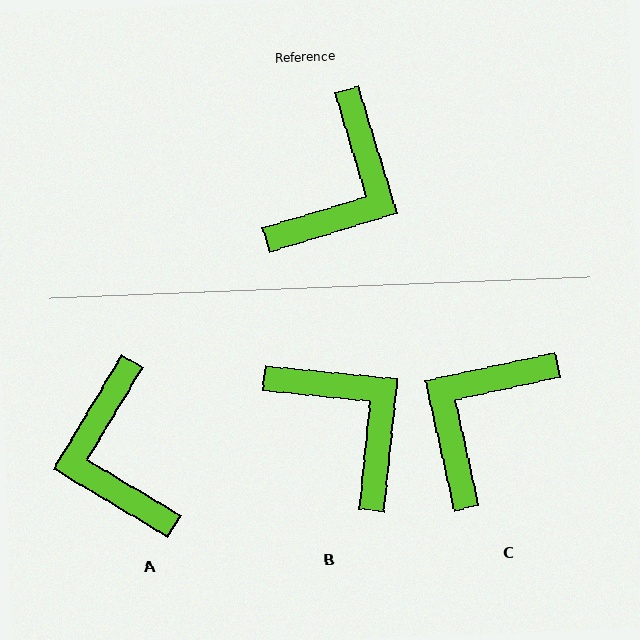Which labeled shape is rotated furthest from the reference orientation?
C, about 175 degrees away.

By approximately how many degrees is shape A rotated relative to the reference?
Approximately 138 degrees clockwise.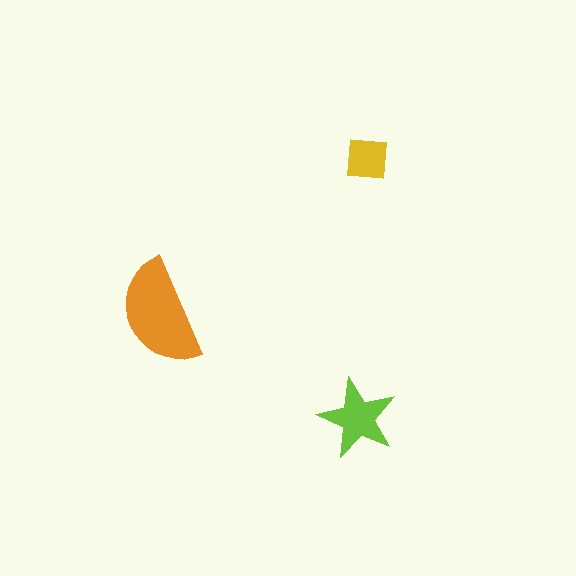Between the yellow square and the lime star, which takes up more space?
The lime star.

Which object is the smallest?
The yellow square.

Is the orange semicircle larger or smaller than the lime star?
Larger.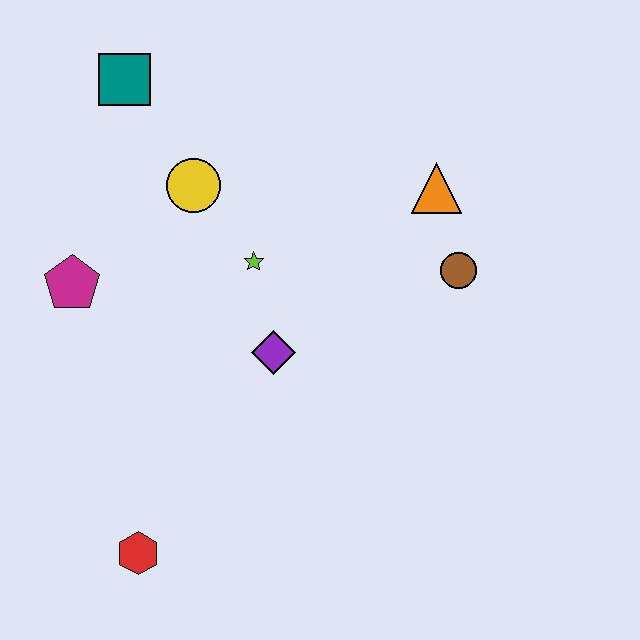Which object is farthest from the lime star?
The red hexagon is farthest from the lime star.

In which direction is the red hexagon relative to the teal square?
The red hexagon is below the teal square.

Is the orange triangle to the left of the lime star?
No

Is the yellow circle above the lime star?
Yes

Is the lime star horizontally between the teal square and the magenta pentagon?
No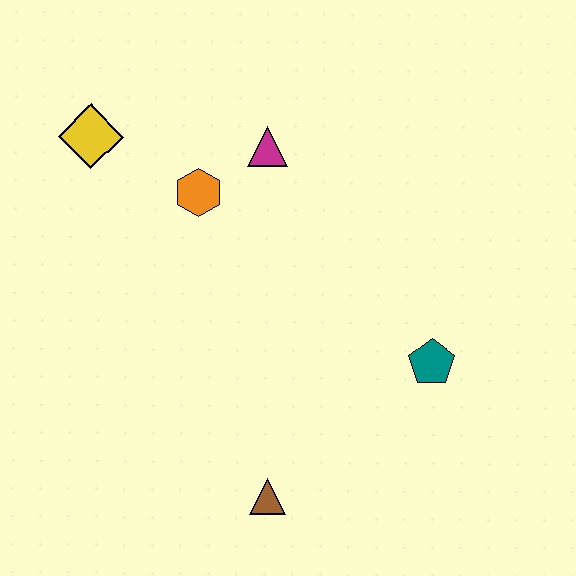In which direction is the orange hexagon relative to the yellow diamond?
The orange hexagon is to the right of the yellow diamond.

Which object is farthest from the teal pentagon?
The yellow diamond is farthest from the teal pentagon.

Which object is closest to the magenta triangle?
The orange hexagon is closest to the magenta triangle.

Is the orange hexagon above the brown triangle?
Yes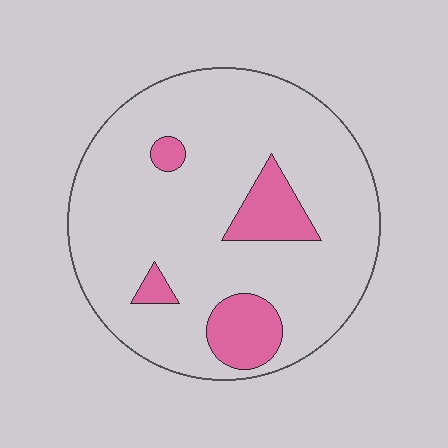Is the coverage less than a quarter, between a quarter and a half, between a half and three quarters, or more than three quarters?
Less than a quarter.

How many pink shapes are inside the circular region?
4.